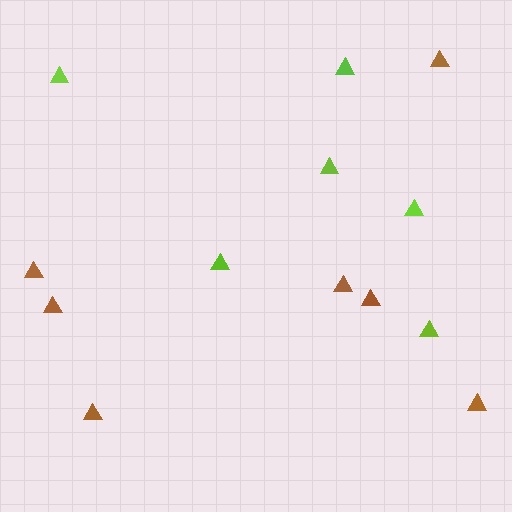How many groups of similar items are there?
There are 2 groups: one group of lime triangles (6) and one group of brown triangles (7).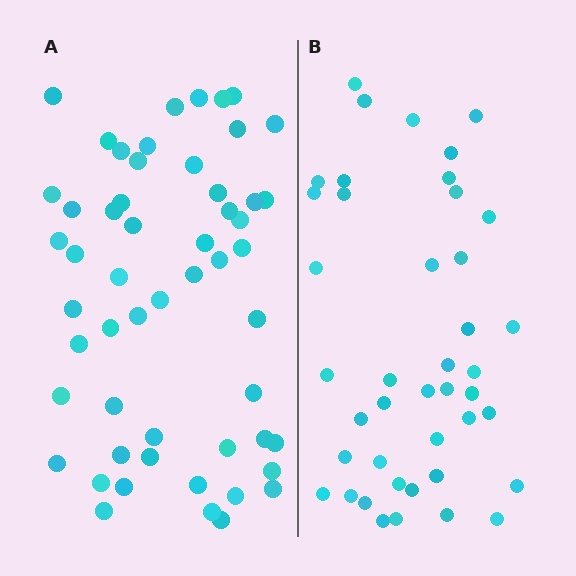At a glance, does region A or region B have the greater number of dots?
Region A (the left region) has more dots.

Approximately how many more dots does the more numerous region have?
Region A has roughly 12 or so more dots than region B.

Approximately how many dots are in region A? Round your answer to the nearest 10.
About 50 dots. (The exact count is 54, which rounds to 50.)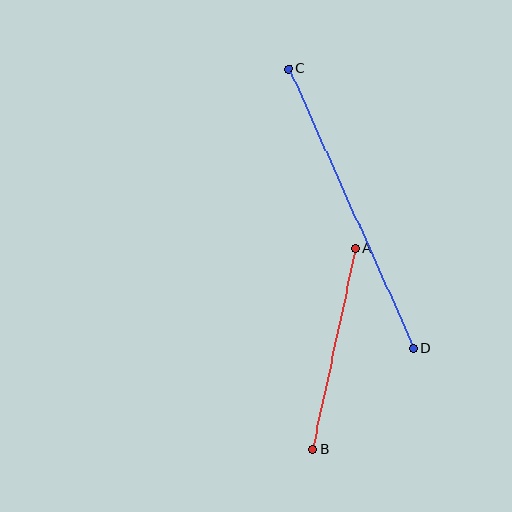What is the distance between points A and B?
The distance is approximately 206 pixels.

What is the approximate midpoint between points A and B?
The midpoint is at approximately (334, 349) pixels.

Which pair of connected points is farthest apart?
Points C and D are farthest apart.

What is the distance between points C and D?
The distance is approximately 306 pixels.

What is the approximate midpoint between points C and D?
The midpoint is at approximately (351, 209) pixels.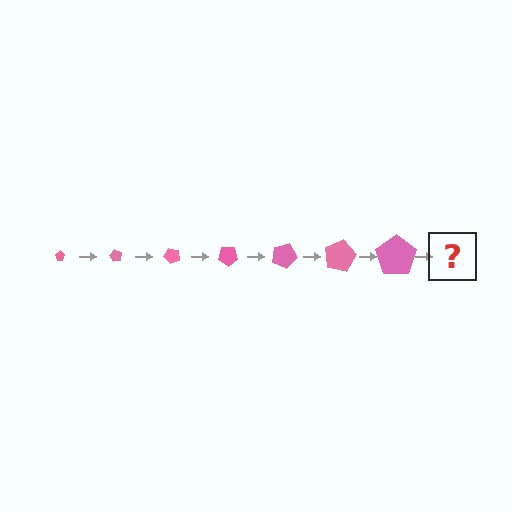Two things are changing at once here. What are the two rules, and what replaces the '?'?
The two rules are that the pentagon grows larger each step and it rotates 60 degrees each step. The '?' should be a pentagon, larger than the previous one and rotated 420 degrees from the start.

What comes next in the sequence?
The next element should be a pentagon, larger than the previous one and rotated 420 degrees from the start.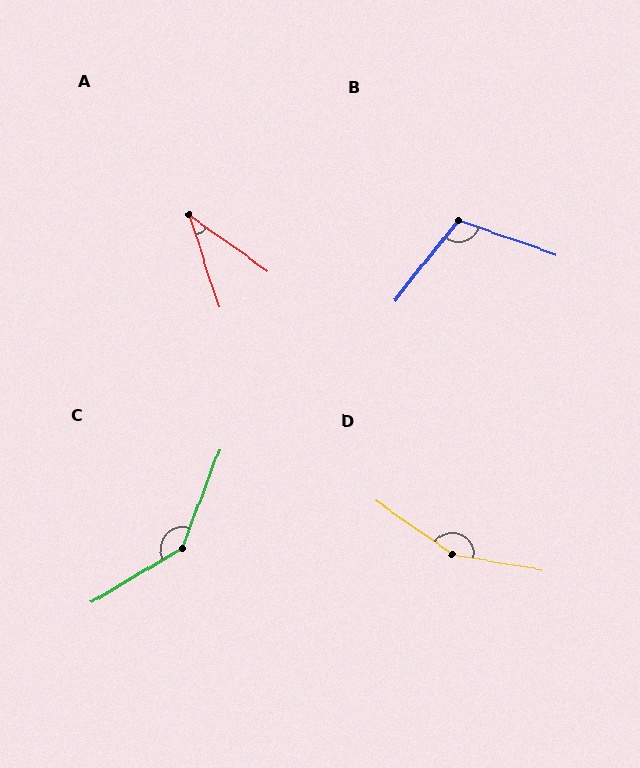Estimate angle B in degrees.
Approximately 109 degrees.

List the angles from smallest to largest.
A (36°), B (109°), C (141°), D (154°).